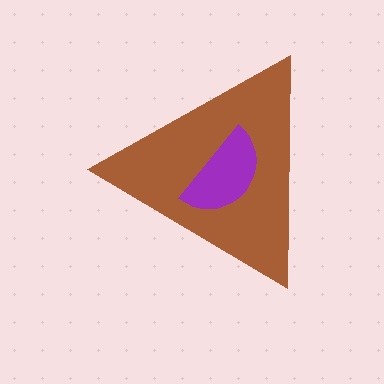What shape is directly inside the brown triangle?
The purple semicircle.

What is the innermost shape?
The purple semicircle.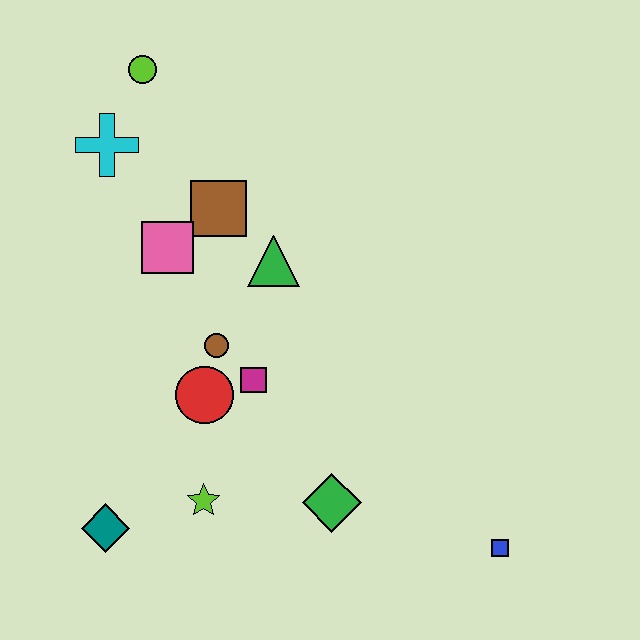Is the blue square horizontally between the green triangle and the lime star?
No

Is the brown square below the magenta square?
No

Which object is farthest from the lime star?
The lime circle is farthest from the lime star.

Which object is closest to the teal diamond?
The lime star is closest to the teal diamond.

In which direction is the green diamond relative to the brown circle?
The green diamond is below the brown circle.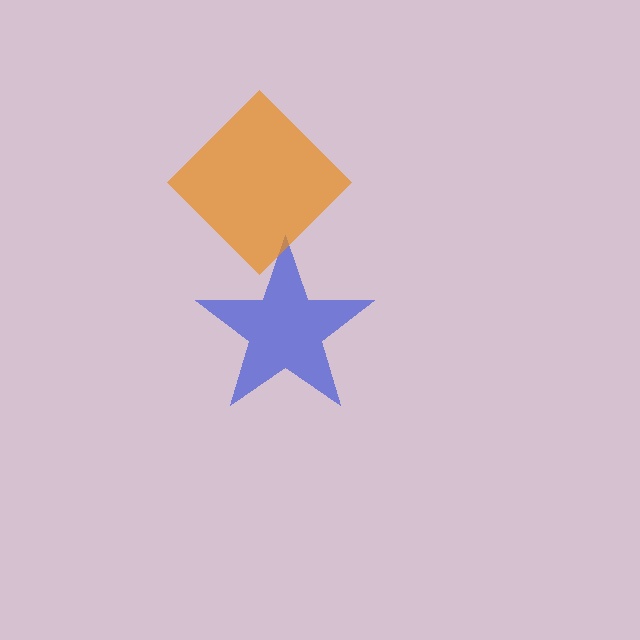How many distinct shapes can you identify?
There are 2 distinct shapes: a blue star, an orange diamond.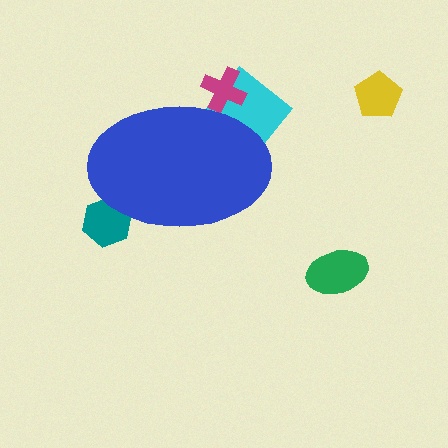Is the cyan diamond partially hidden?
Yes, the cyan diamond is partially hidden behind the blue ellipse.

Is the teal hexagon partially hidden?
Yes, the teal hexagon is partially hidden behind the blue ellipse.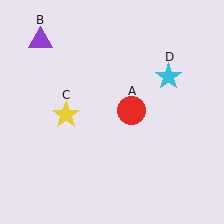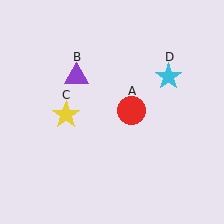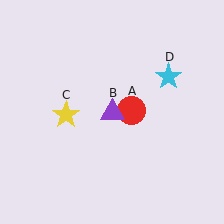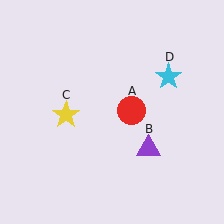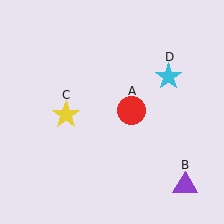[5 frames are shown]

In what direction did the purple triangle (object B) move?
The purple triangle (object B) moved down and to the right.